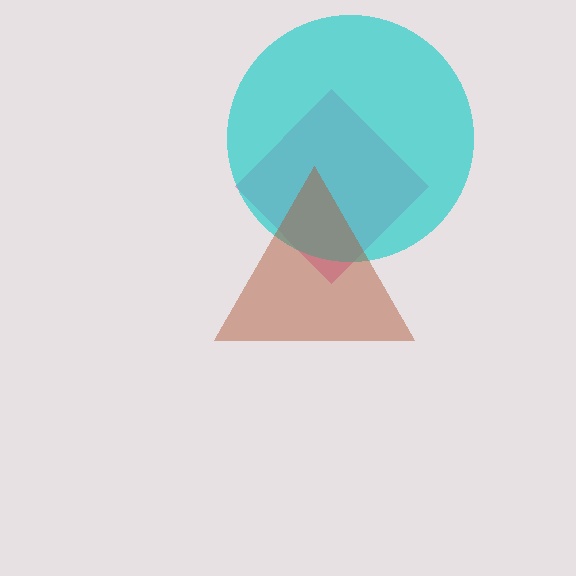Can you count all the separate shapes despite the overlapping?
Yes, there are 3 separate shapes.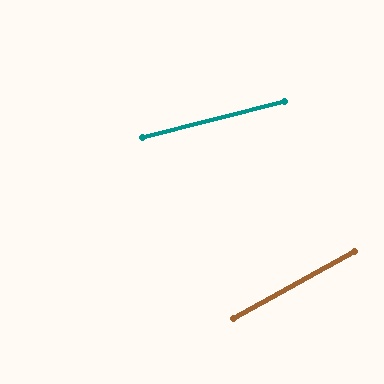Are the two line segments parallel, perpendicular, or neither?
Neither parallel nor perpendicular — they differ by about 15°.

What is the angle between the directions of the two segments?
Approximately 15 degrees.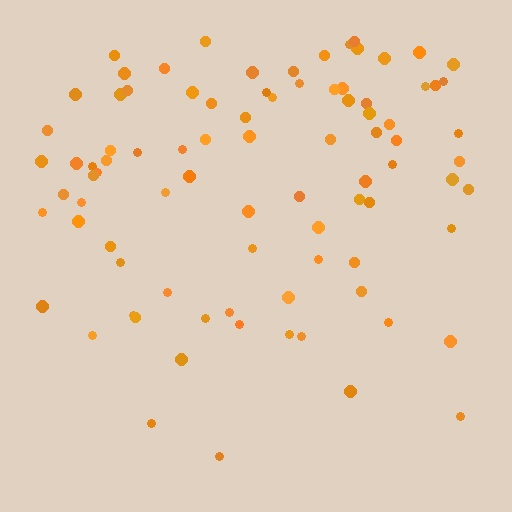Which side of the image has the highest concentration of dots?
The top.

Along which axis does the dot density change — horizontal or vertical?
Vertical.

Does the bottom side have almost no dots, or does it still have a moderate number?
Still a moderate number, just noticeably fewer than the top.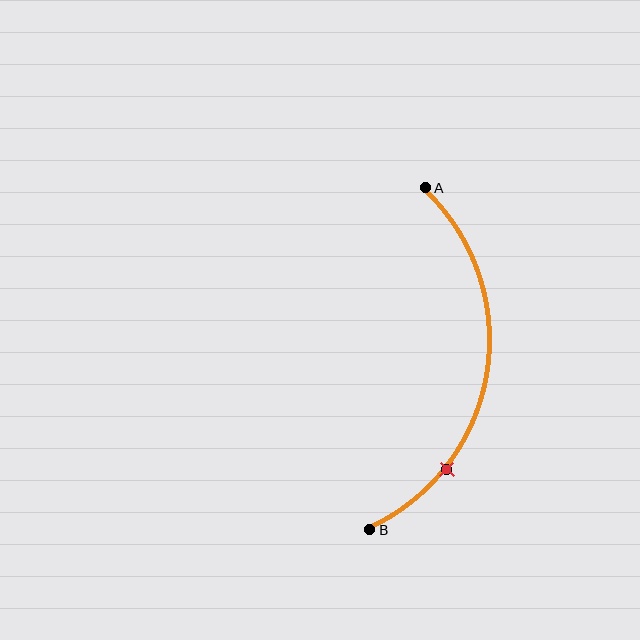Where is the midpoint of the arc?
The arc midpoint is the point on the curve farthest from the straight line joining A and B. It sits to the right of that line.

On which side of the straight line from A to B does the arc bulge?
The arc bulges to the right of the straight line connecting A and B.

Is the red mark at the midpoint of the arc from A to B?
No. The red mark lies on the arc but is closer to endpoint B. The arc midpoint would be at the point on the curve equidistant along the arc from both A and B.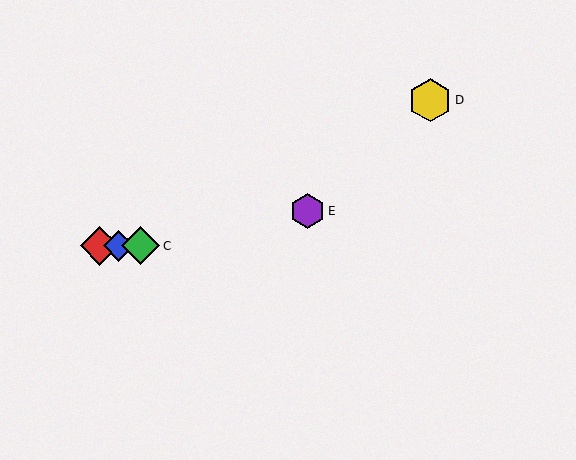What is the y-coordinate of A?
Object A is at y≈246.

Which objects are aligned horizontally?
Objects A, B, C are aligned horizontally.